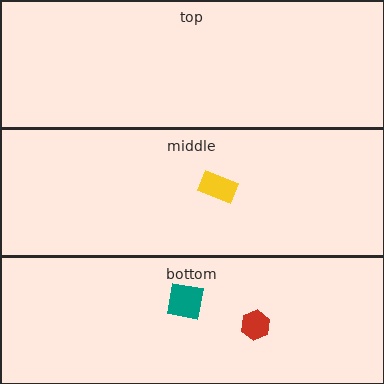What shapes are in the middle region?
The yellow rectangle.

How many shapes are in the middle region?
1.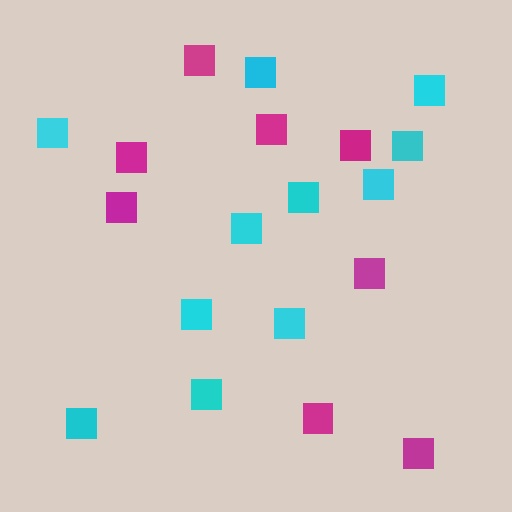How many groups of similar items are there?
There are 2 groups: one group of magenta squares (8) and one group of cyan squares (11).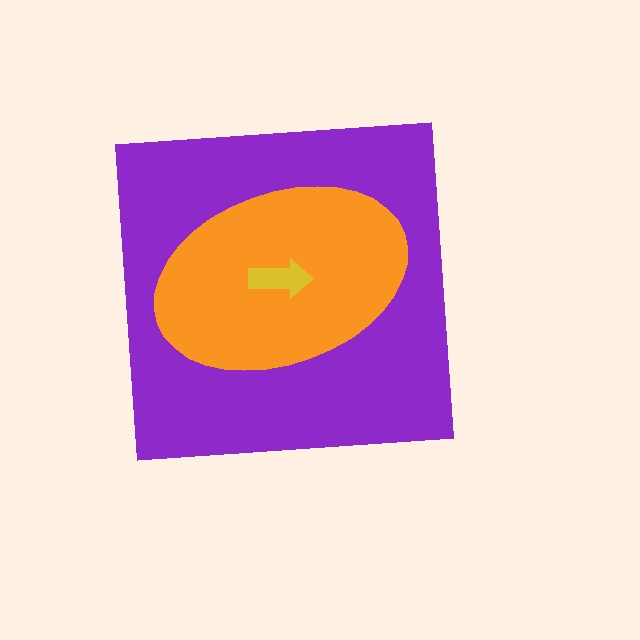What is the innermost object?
The yellow arrow.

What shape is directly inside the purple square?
The orange ellipse.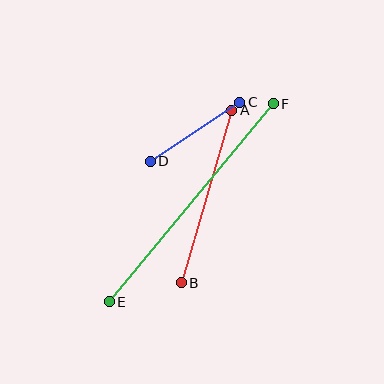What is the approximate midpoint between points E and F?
The midpoint is at approximately (191, 203) pixels.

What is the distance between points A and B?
The distance is approximately 180 pixels.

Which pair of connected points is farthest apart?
Points E and F are farthest apart.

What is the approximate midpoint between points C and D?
The midpoint is at approximately (195, 132) pixels.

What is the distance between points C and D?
The distance is approximately 107 pixels.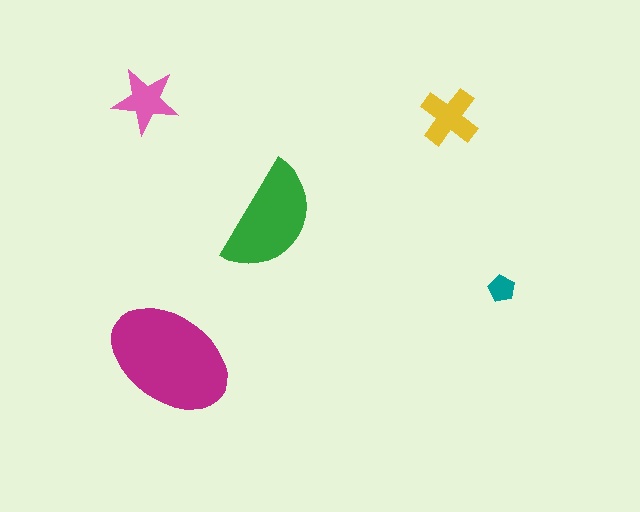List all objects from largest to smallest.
The magenta ellipse, the green semicircle, the yellow cross, the pink star, the teal pentagon.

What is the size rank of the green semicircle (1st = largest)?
2nd.